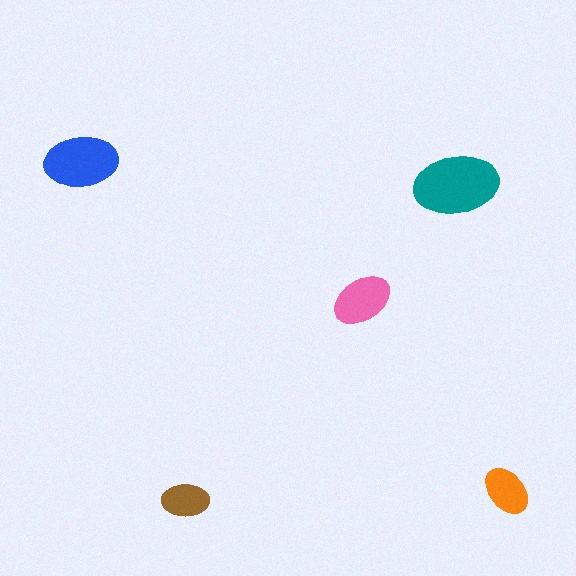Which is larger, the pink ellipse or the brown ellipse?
The pink one.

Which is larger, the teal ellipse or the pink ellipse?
The teal one.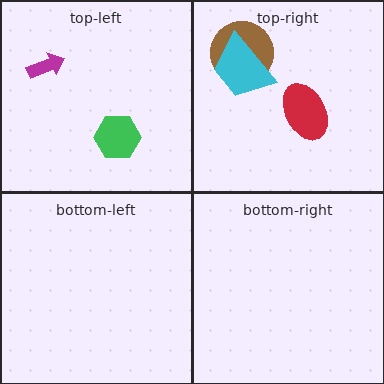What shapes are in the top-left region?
The green hexagon, the magenta arrow.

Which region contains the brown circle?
The top-right region.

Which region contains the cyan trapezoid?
The top-right region.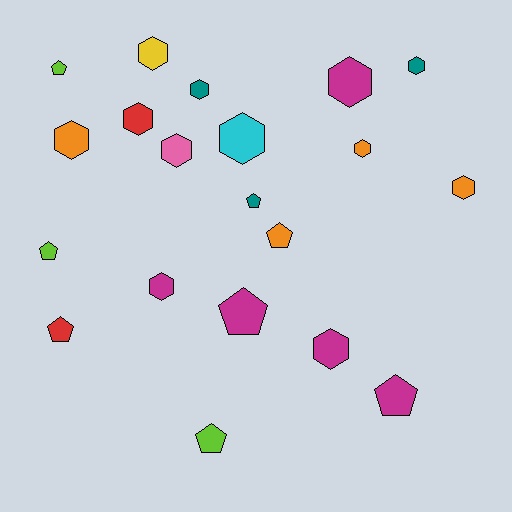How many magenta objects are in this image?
There are 5 magenta objects.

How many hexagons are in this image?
There are 12 hexagons.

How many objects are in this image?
There are 20 objects.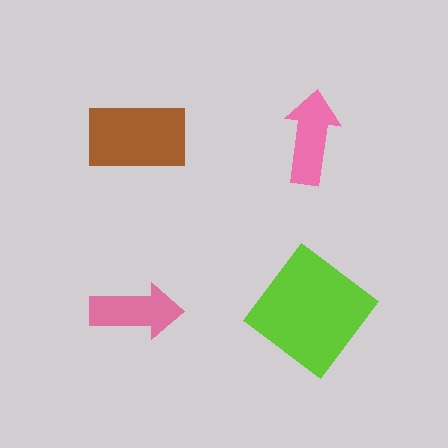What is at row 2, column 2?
A lime diamond.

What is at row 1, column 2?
A pink arrow.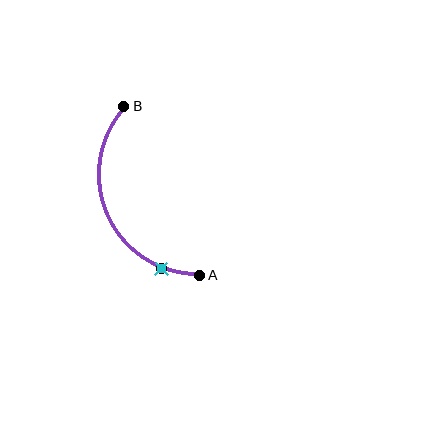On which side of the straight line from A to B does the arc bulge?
The arc bulges to the left of the straight line connecting A and B.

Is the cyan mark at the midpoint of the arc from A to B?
No. The cyan mark lies on the arc but is closer to endpoint A. The arc midpoint would be at the point on the curve equidistant along the arc from both A and B.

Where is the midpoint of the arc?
The arc midpoint is the point on the curve farthest from the straight line joining A and B. It sits to the left of that line.